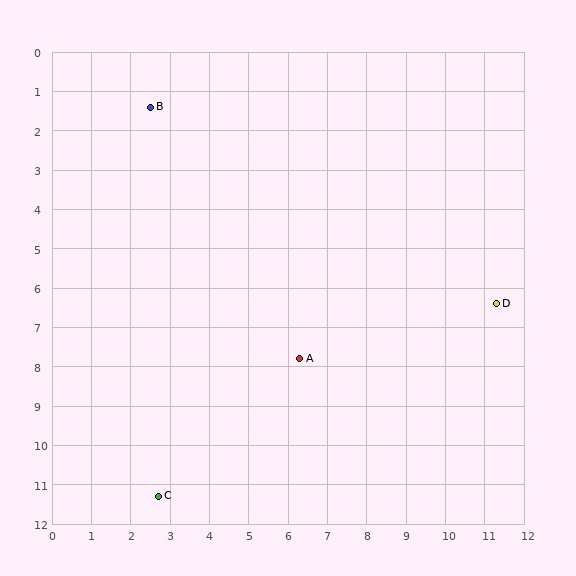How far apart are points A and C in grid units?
Points A and C are about 5.0 grid units apart.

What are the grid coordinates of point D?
Point D is at approximately (11.3, 6.4).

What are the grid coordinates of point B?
Point B is at approximately (2.5, 1.4).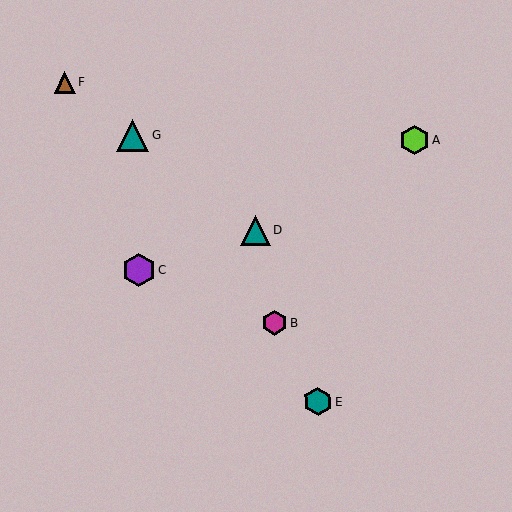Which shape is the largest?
The purple hexagon (labeled C) is the largest.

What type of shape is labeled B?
Shape B is a magenta hexagon.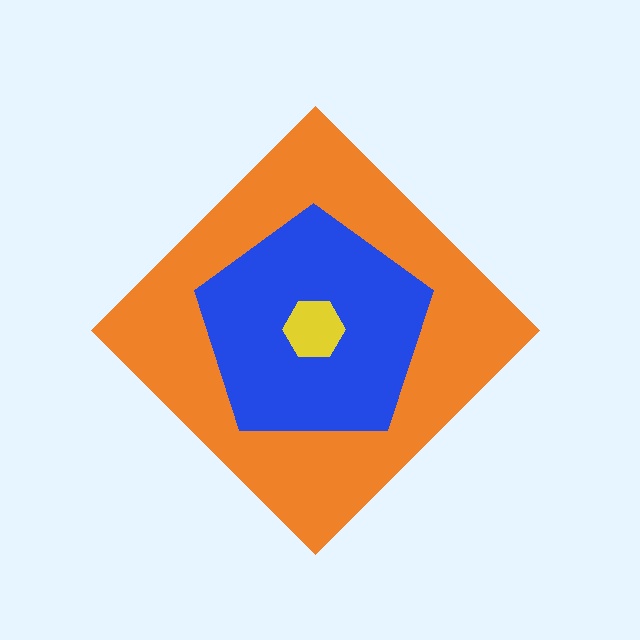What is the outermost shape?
The orange diamond.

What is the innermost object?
The yellow hexagon.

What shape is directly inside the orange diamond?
The blue pentagon.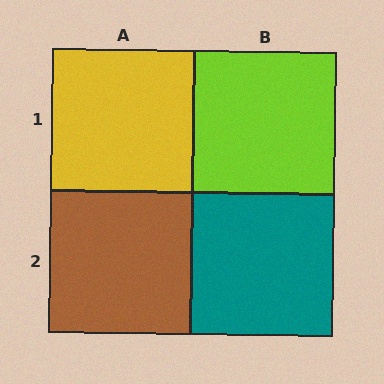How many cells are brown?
1 cell is brown.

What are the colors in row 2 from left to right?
Brown, teal.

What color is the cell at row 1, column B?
Lime.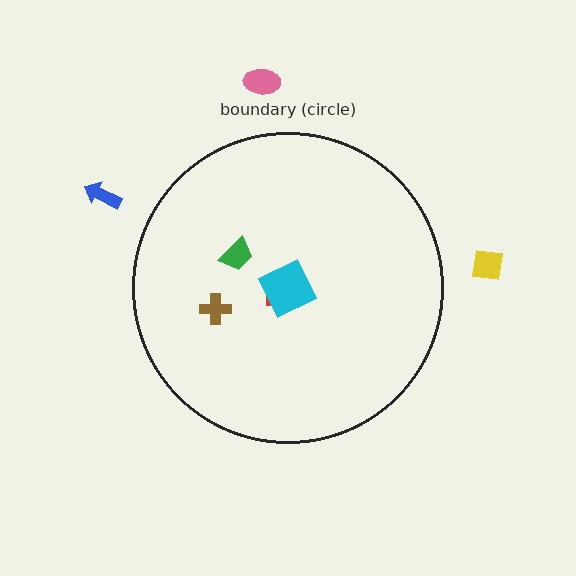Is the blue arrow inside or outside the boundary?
Outside.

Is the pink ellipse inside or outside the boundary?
Outside.